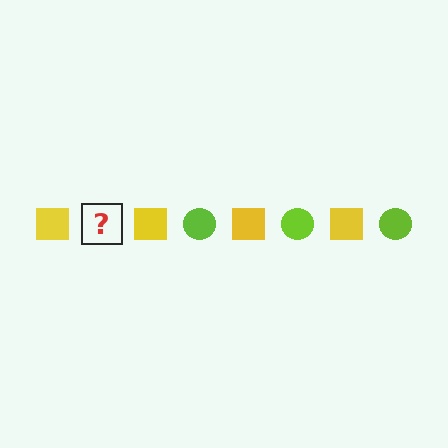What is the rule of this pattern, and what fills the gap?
The rule is that the pattern alternates between yellow square and lime circle. The gap should be filled with a lime circle.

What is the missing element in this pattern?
The missing element is a lime circle.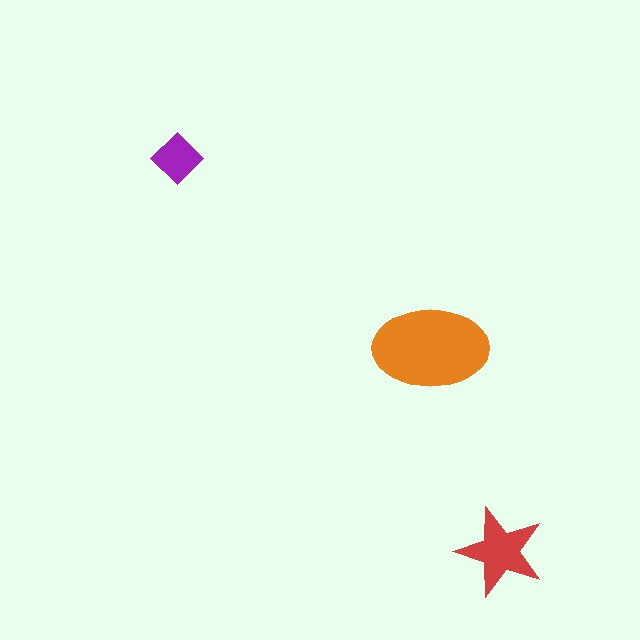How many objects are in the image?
There are 3 objects in the image.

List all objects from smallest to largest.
The purple diamond, the red star, the orange ellipse.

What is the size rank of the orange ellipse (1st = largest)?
1st.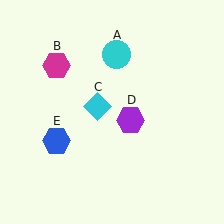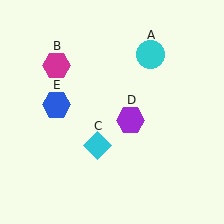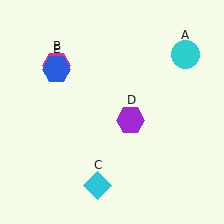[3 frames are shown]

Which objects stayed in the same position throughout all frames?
Magenta hexagon (object B) and purple hexagon (object D) remained stationary.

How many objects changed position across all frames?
3 objects changed position: cyan circle (object A), cyan diamond (object C), blue hexagon (object E).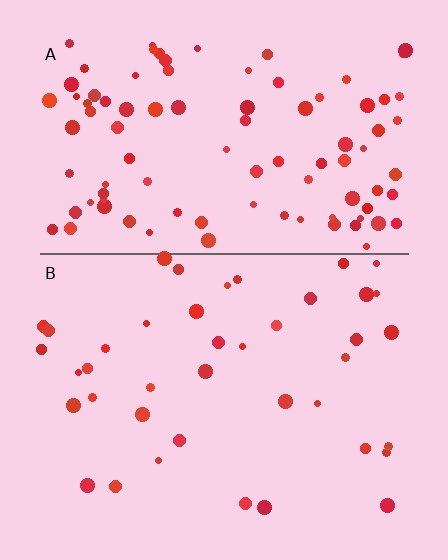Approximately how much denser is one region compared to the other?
Approximately 2.3× — region A over region B.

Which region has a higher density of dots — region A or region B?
A (the top).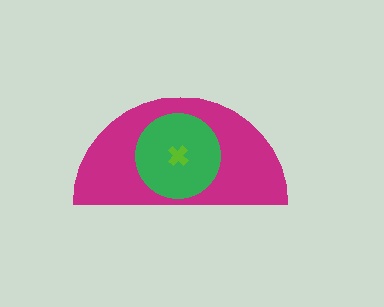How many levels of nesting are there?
3.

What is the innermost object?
The lime cross.